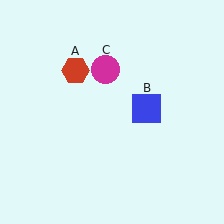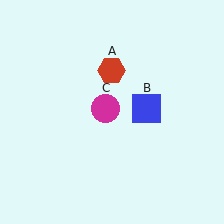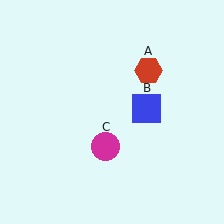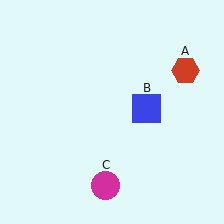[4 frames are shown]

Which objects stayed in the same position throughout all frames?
Blue square (object B) remained stationary.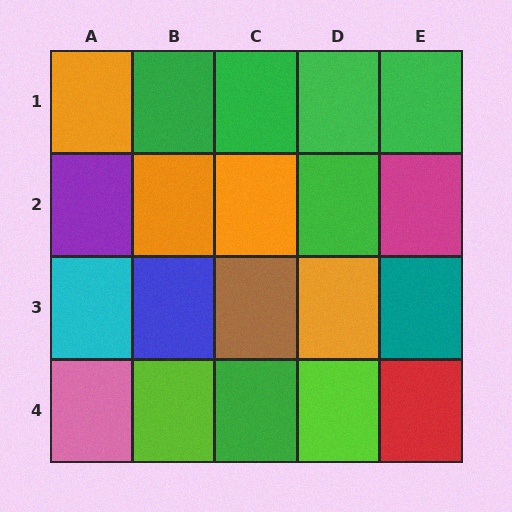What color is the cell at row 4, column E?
Red.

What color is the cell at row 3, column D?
Orange.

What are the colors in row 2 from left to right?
Purple, orange, orange, green, magenta.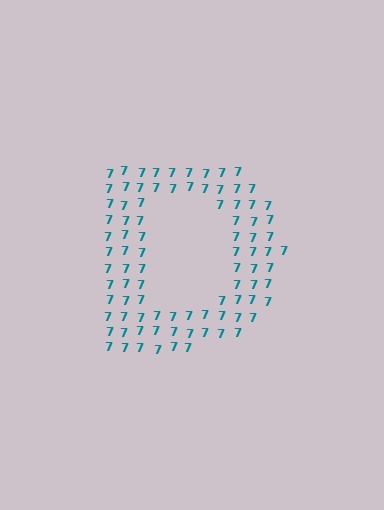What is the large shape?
The large shape is the letter D.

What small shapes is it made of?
It is made of small digit 7's.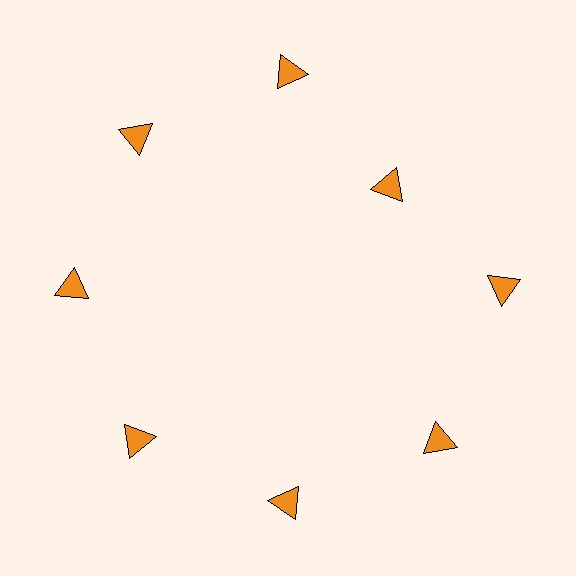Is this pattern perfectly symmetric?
No. The 8 orange triangles are arranged in a ring, but one element near the 2 o'clock position is pulled inward toward the center, breaking the 8-fold rotational symmetry.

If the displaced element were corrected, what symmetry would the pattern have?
It would have 8-fold rotational symmetry — the pattern would map onto itself every 45 degrees.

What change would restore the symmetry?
The symmetry would be restored by moving it outward, back onto the ring so that all 8 triangles sit at equal angles and equal distance from the center.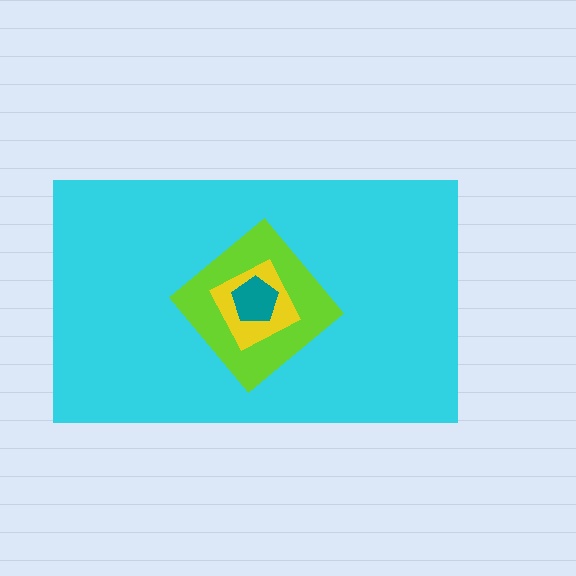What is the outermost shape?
The cyan rectangle.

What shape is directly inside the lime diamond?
The yellow square.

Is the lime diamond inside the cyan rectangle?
Yes.